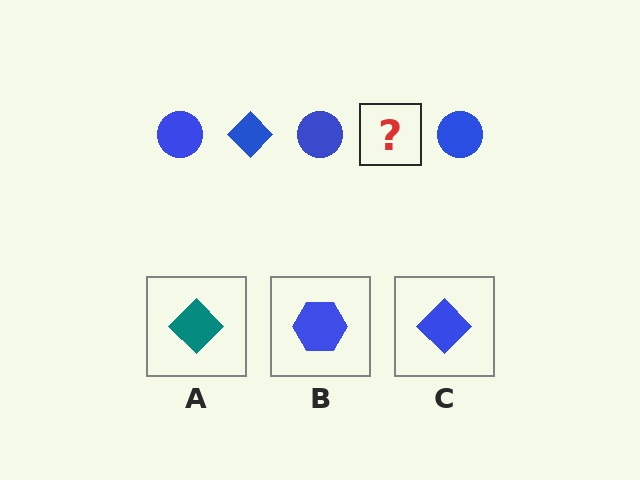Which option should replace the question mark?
Option C.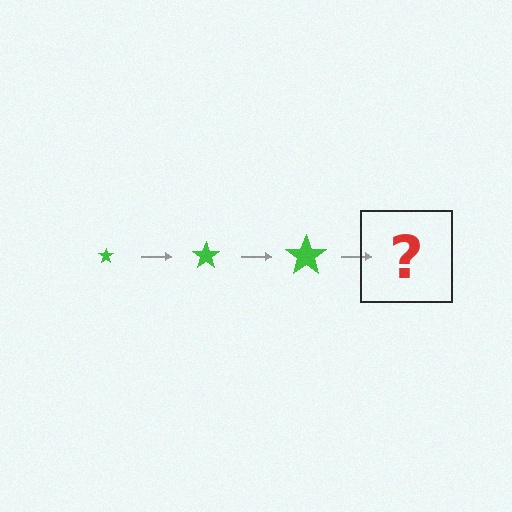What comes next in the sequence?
The next element should be a green star, larger than the previous one.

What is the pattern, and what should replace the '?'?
The pattern is that the star gets progressively larger each step. The '?' should be a green star, larger than the previous one.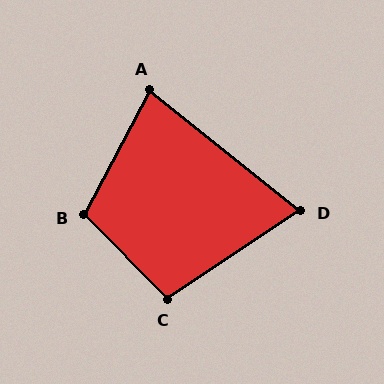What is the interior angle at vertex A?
Approximately 79 degrees (acute).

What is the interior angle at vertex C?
Approximately 101 degrees (obtuse).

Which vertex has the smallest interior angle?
D, at approximately 72 degrees.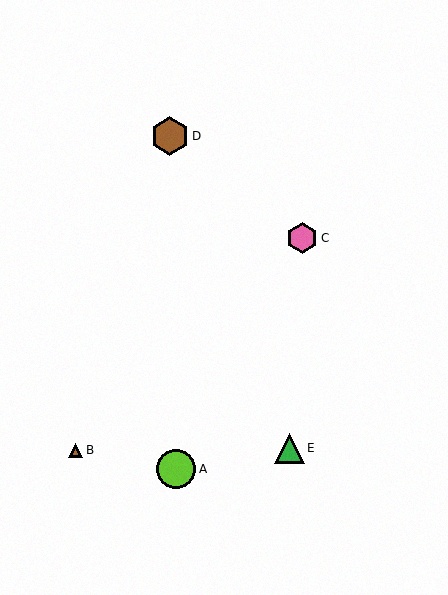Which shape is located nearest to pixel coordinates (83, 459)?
The brown triangle (labeled B) at (76, 450) is nearest to that location.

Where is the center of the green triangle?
The center of the green triangle is at (289, 448).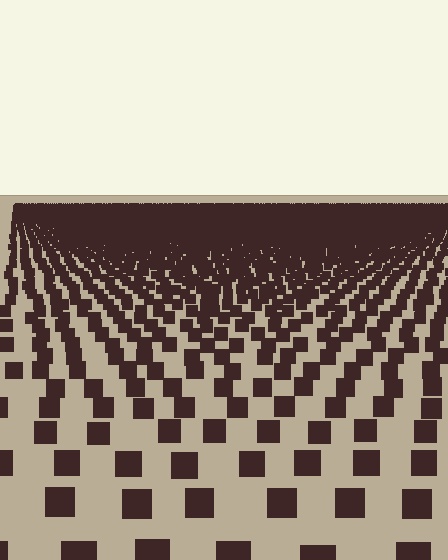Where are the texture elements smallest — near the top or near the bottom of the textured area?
Near the top.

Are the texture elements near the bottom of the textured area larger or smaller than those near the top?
Larger. Near the bottom, elements are closer to the viewer and appear at a bigger on-screen size.